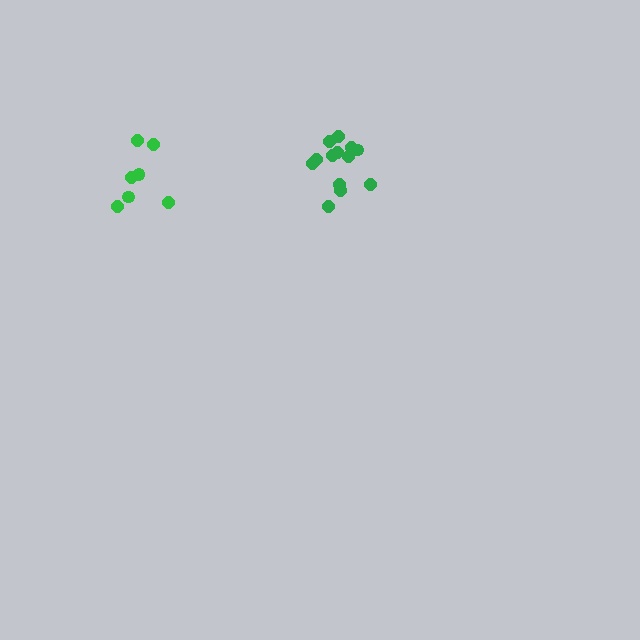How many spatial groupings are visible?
There are 2 spatial groupings.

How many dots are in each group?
Group 1: 7 dots, Group 2: 13 dots (20 total).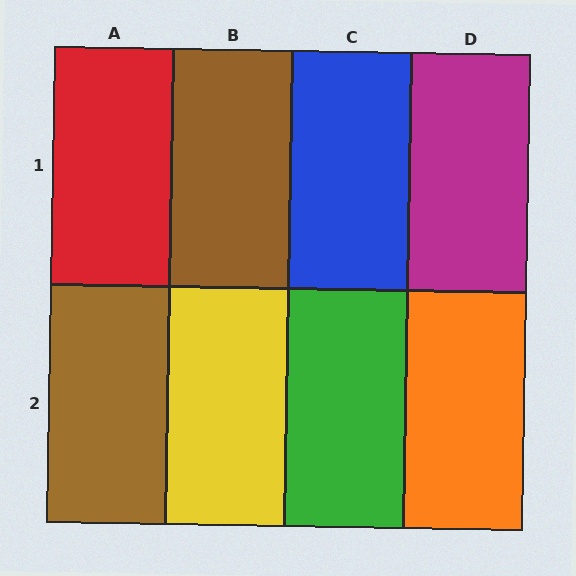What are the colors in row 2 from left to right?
Brown, yellow, green, orange.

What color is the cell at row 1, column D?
Magenta.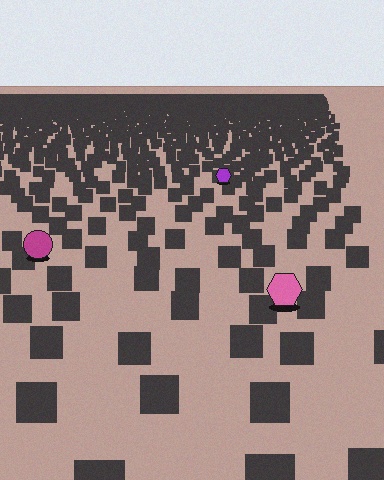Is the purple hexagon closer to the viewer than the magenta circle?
No. The magenta circle is closer — you can tell from the texture gradient: the ground texture is coarser near it.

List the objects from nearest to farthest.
From nearest to farthest: the pink hexagon, the magenta circle, the purple hexagon.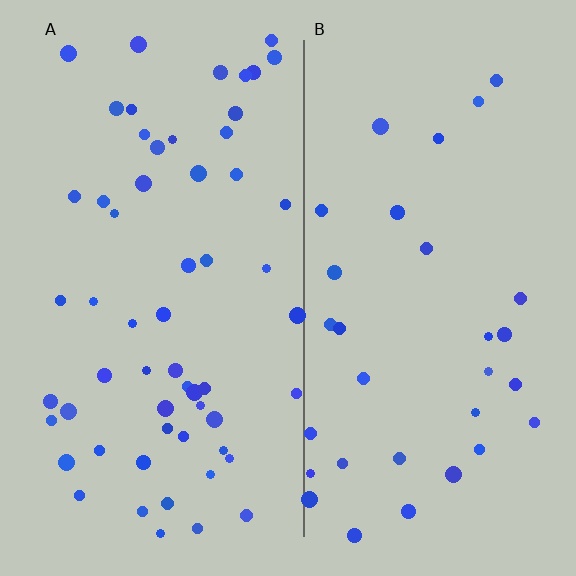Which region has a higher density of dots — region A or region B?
A (the left).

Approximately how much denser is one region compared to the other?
Approximately 1.8× — region A over region B.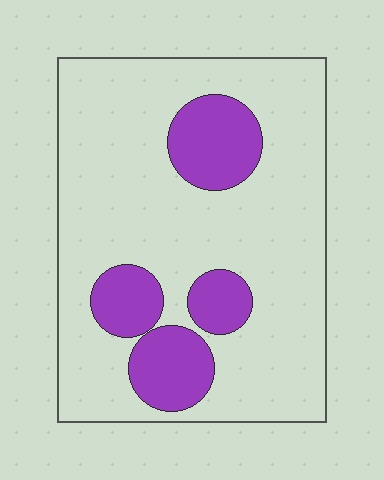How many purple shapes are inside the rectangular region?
4.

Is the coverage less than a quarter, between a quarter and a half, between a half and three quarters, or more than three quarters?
Less than a quarter.